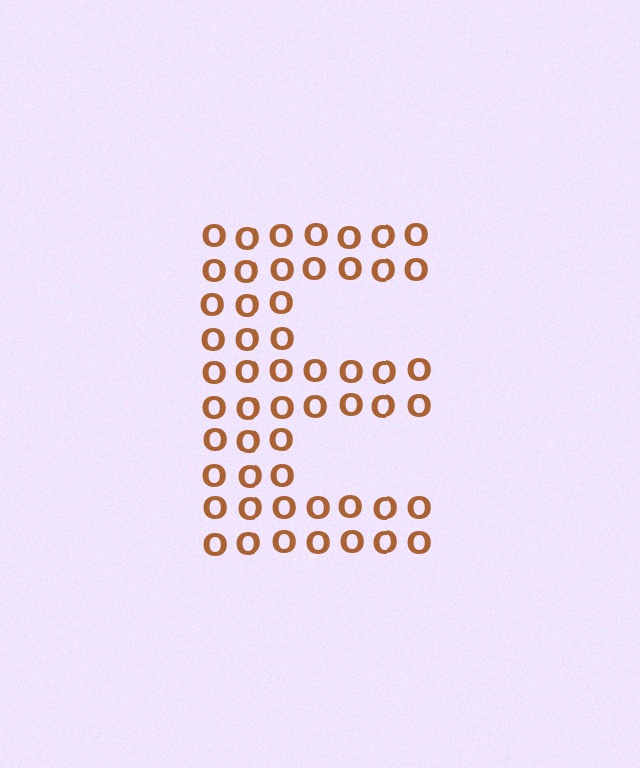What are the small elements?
The small elements are letter O's.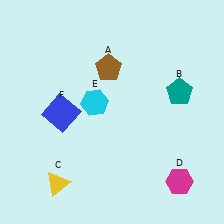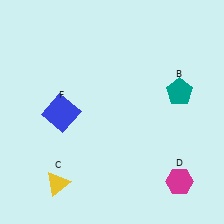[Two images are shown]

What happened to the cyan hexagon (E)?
The cyan hexagon (E) was removed in Image 2. It was in the top-left area of Image 1.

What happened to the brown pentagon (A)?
The brown pentagon (A) was removed in Image 2. It was in the top-left area of Image 1.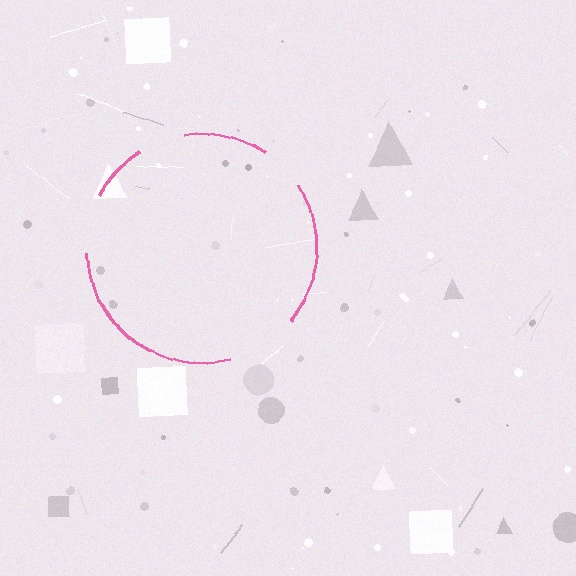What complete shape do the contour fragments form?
The contour fragments form a circle.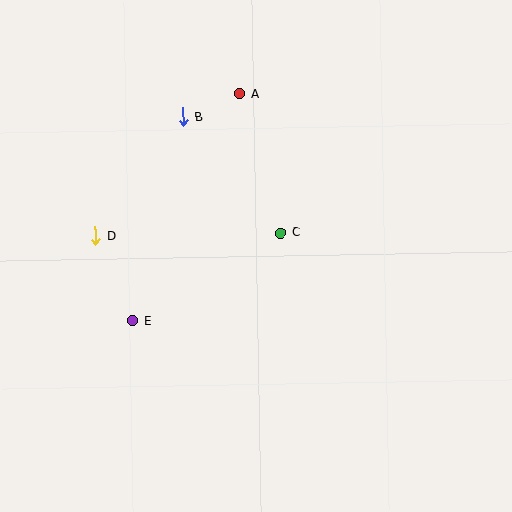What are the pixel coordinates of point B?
Point B is at (183, 117).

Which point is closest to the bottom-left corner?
Point E is closest to the bottom-left corner.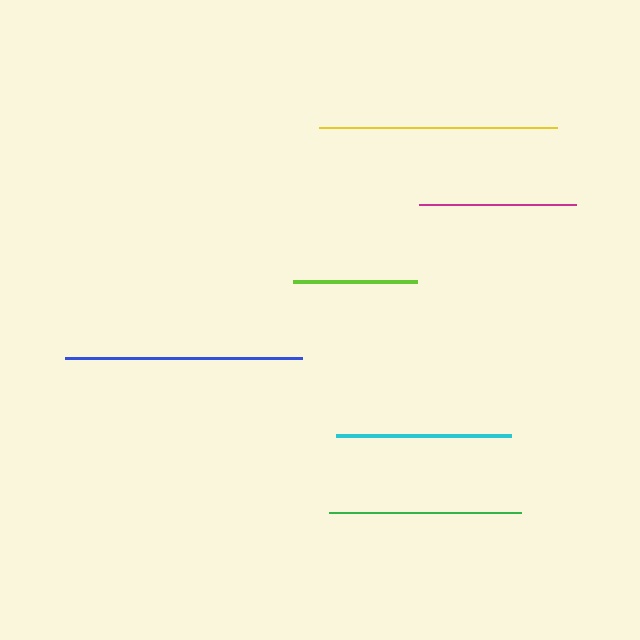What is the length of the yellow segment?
The yellow segment is approximately 239 pixels long.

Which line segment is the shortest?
The lime line is the shortest at approximately 123 pixels.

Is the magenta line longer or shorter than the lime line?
The magenta line is longer than the lime line.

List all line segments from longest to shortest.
From longest to shortest: yellow, blue, green, cyan, magenta, lime.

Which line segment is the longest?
The yellow line is the longest at approximately 239 pixels.